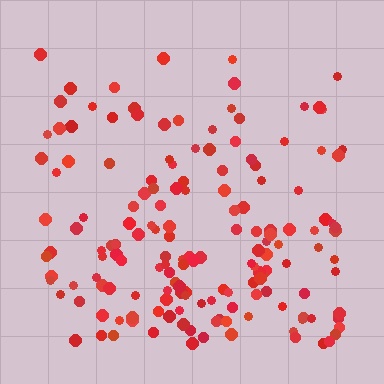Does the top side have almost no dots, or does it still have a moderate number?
Still a moderate number, just noticeably fewer than the bottom.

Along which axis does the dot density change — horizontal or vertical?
Vertical.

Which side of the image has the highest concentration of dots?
The bottom.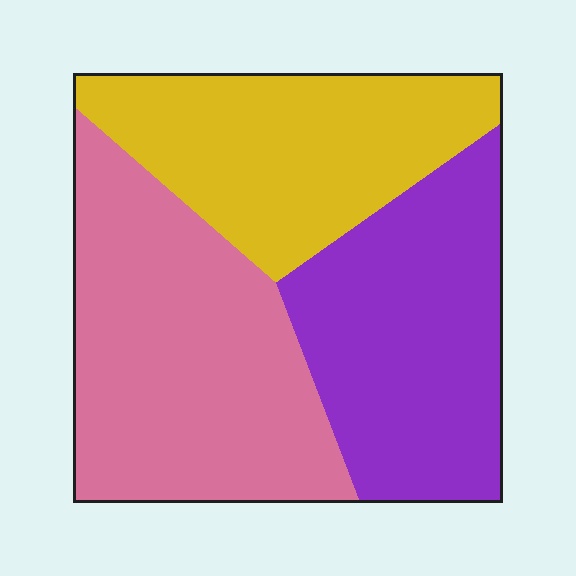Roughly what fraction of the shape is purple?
Purple covers around 30% of the shape.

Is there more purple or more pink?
Pink.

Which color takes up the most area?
Pink, at roughly 40%.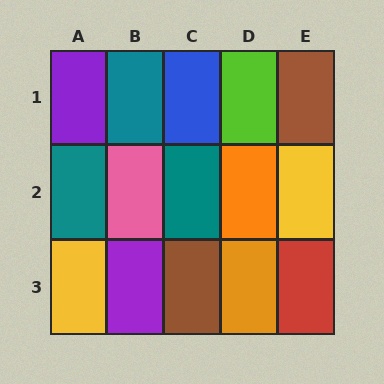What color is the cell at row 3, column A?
Yellow.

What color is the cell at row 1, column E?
Brown.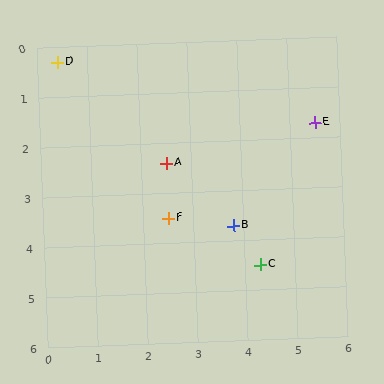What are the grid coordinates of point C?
Point C is at approximately (4.3, 4.5).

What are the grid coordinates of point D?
Point D is at approximately (0.4, 0.3).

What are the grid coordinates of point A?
Point A is at approximately (2.5, 2.4).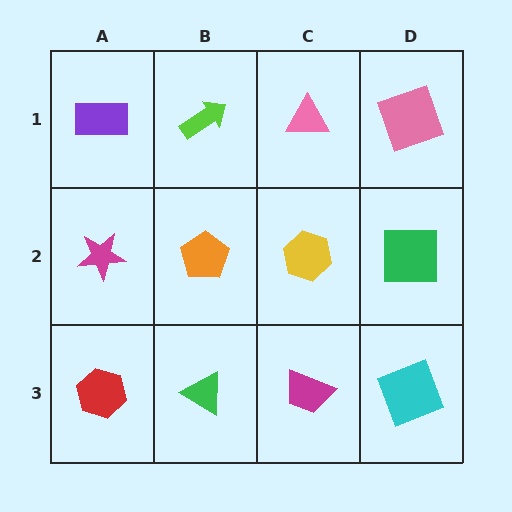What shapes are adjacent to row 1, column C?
A yellow hexagon (row 2, column C), a lime arrow (row 1, column B), a pink square (row 1, column D).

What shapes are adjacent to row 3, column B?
An orange pentagon (row 2, column B), a red hexagon (row 3, column A), a magenta trapezoid (row 3, column C).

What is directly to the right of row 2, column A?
An orange pentagon.